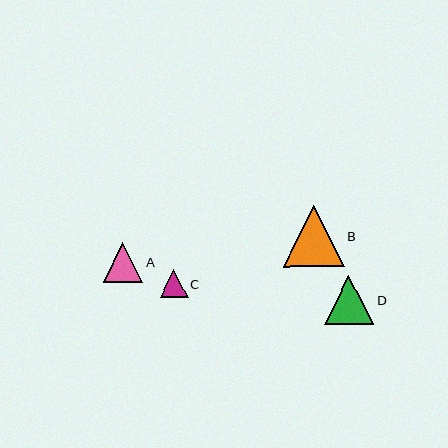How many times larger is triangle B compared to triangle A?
Triangle B is approximately 1.5 times the size of triangle A.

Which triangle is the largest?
Triangle B is the largest with a size of approximately 61 pixels.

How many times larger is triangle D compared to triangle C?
Triangle D is approximately 1.8 times the size of triangle C.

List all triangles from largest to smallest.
From largest to smallest: B, D, A, C.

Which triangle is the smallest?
Triangle C is the smallest with a size of approximately 28 pixels.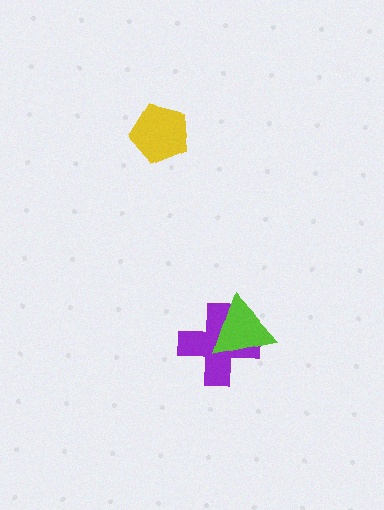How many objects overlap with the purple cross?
1 object overlaps with the purple cross.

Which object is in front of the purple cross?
The lime triangle is in front of the purple cross.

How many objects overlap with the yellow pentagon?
0 objects overlap with the yellow pentagon.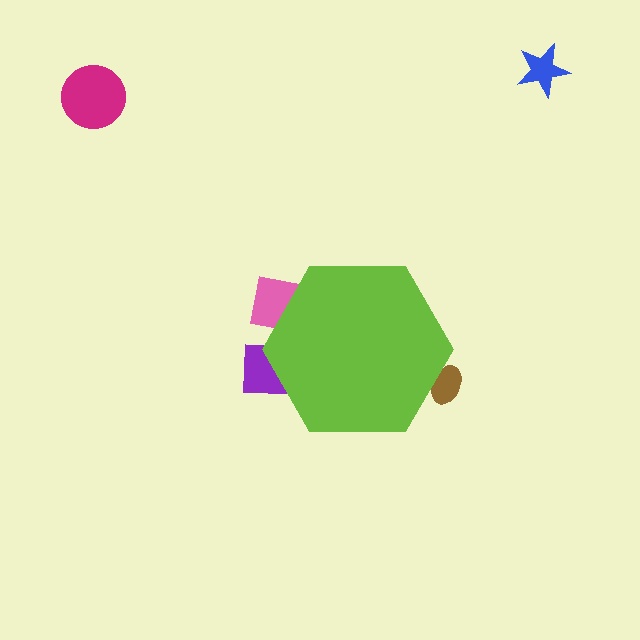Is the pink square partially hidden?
Yes, the pink square is partially hidden behind the lime hexagon.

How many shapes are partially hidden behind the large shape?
3 shapes are partially hidden.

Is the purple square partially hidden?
Yes, the purple square is partially hidden behind the lime hexagon.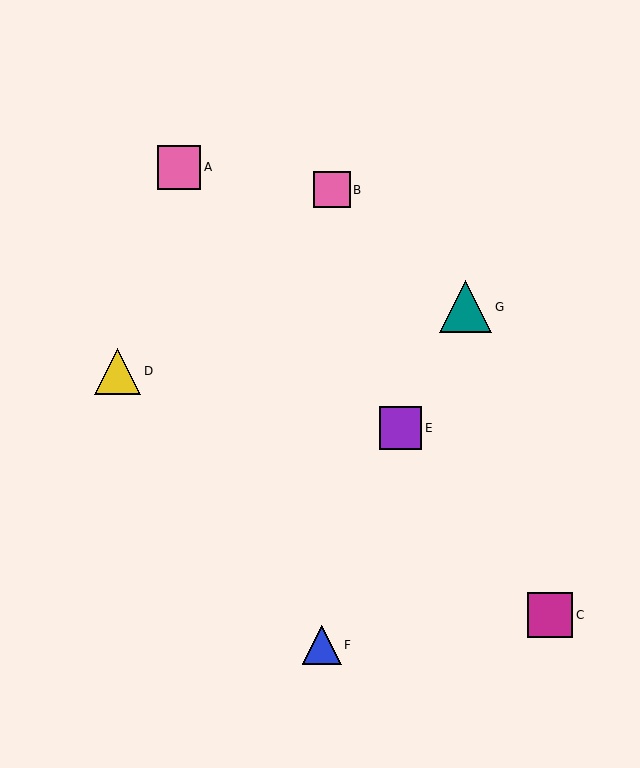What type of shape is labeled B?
Shape B is a pink square.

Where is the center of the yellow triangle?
The center of the yellow triangle is at (118, 371).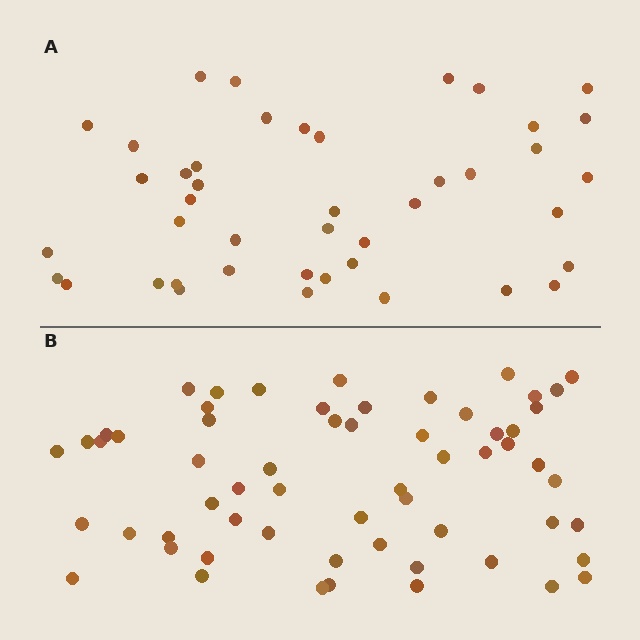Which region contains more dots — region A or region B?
Region B (the bottom region) has more dots.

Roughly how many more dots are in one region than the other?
Region B has approximately 15 more dots than region A.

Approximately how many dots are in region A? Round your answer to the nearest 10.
About 40 dots. (The exact count is 43, which rounds to 40.)